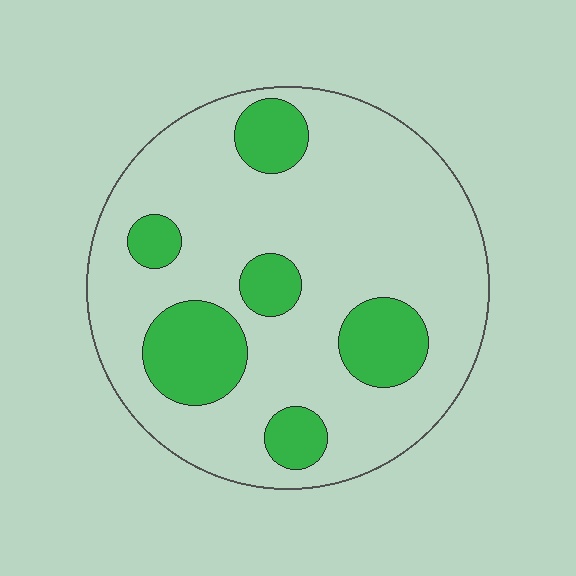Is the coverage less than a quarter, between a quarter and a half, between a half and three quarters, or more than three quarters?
Less than a quarter.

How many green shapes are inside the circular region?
6.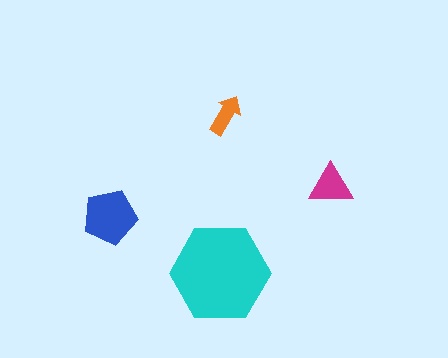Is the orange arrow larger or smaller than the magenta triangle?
Smaller.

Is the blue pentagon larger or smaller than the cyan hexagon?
Smaller.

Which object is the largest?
The cyan hexagon.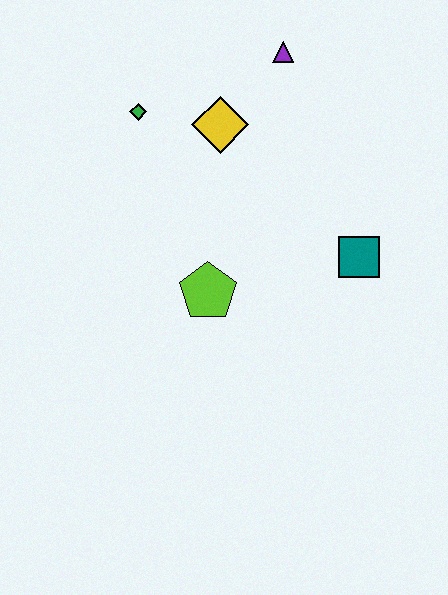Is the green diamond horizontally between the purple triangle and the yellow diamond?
No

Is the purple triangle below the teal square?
No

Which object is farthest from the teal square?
The green diamond is farthest from the teal square.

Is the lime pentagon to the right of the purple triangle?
No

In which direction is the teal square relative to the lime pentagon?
The teal square is to the right of the lime pentagon.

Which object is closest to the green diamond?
The yellow diamond is closest to the green diamond.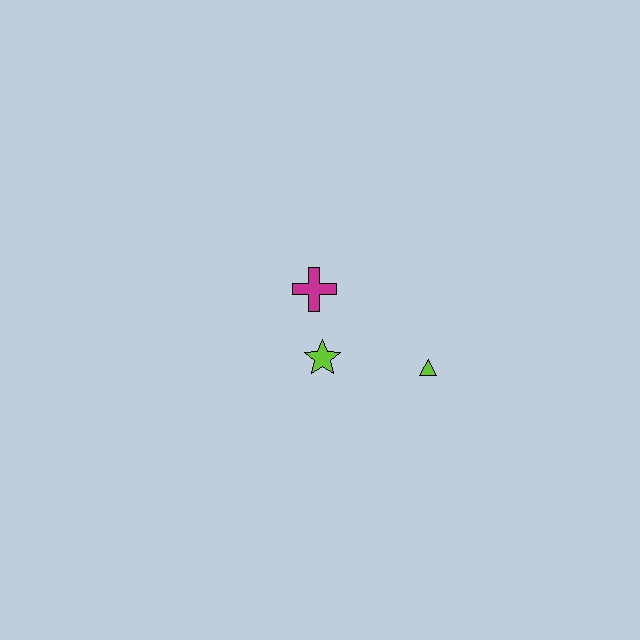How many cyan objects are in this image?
There are no cyan objects.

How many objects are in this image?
There are 3 objects.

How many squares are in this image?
There are no squares.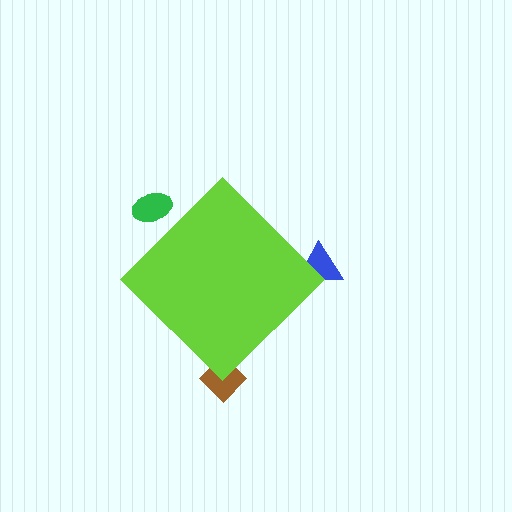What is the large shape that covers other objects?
A lime diamond.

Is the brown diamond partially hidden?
Yes, the brown diamond is partially hidden behind the lime diamond.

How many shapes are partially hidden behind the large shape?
3 shapes are partially hidden.